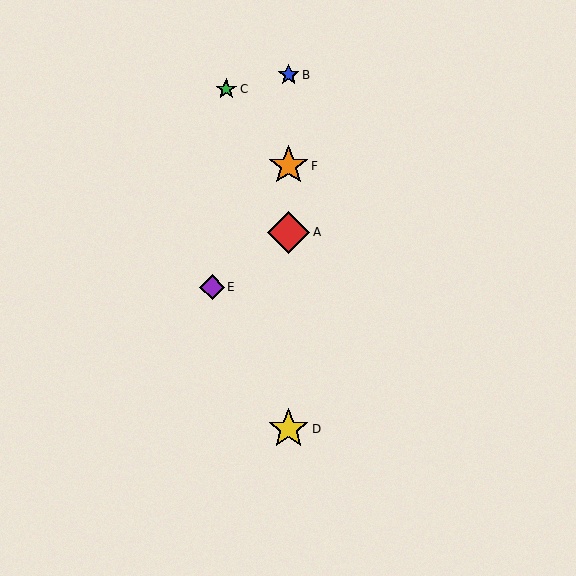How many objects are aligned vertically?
4 objects (A, B, D, F) are aligned vertically.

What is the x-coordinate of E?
Object E is at x≈212.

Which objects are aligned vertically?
Objects A, B, D, F are aligned vertically.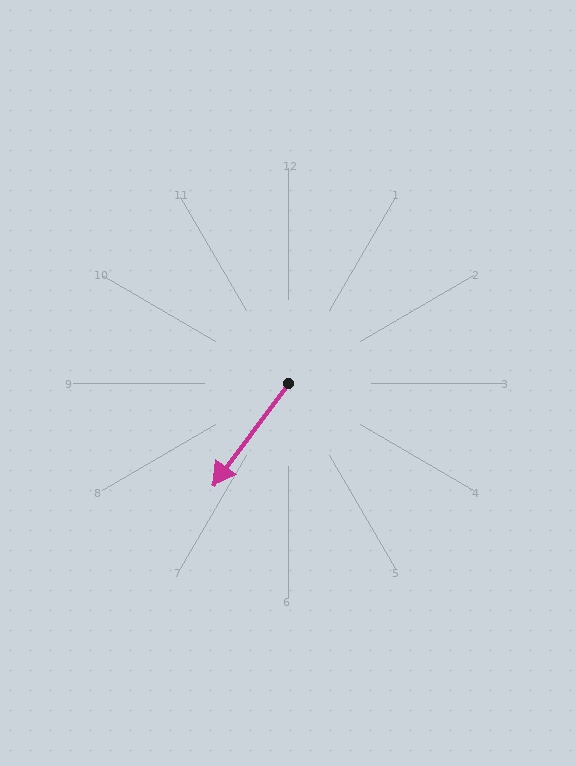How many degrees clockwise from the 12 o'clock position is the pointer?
Approximately 217 degrees.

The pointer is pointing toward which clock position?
Roughly 7 o'clock.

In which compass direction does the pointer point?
Southwest.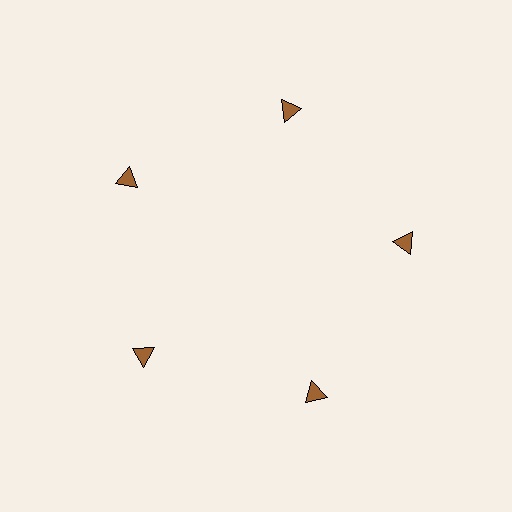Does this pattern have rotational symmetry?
Yes, this pattern has 5-fold rotational symmetry. It looks the same after rotating 72 degrees around the center.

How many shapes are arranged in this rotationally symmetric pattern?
There are 5 shapes, arranged in 5 groups of 1.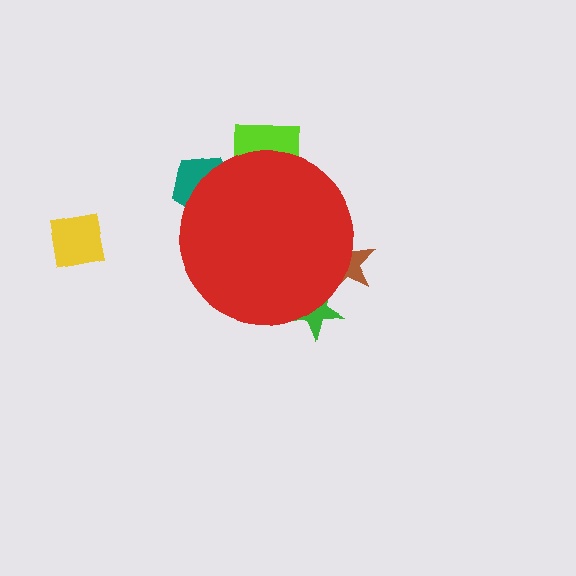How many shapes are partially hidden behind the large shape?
4 shapes are partially hidden.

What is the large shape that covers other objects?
A red circle.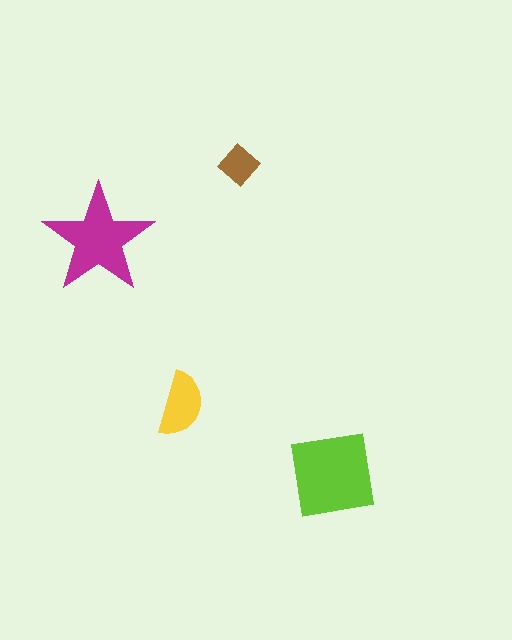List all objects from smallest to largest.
The brown diamond, the yellow semicircle, the magenta star, the lime square.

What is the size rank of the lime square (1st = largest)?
1st.